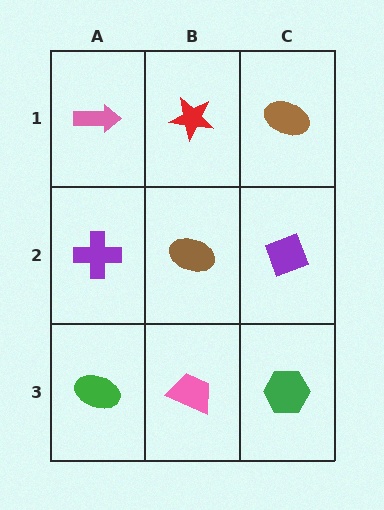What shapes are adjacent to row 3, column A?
A purple cross (row 2, column A), a pink trapezoid (row 3, column B).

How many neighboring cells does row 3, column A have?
2.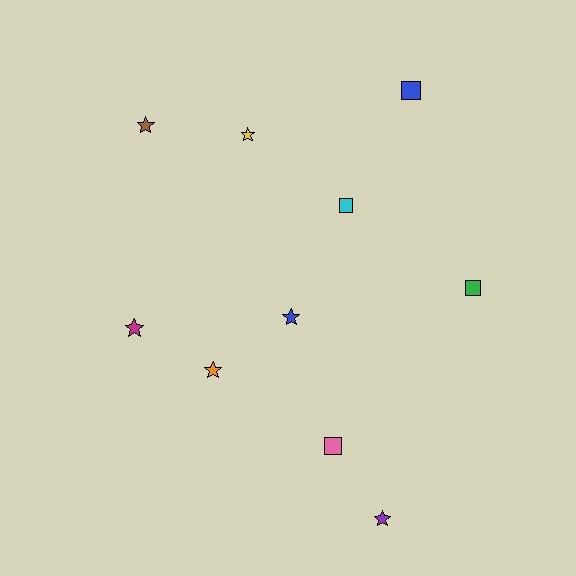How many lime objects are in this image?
There are no lime objects.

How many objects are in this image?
There are 10 objects.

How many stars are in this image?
There are 6 stars.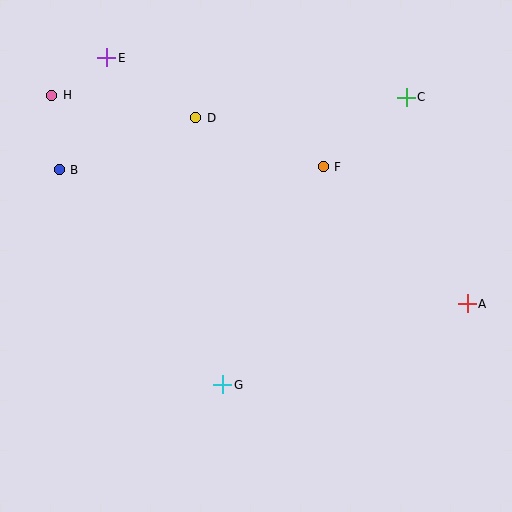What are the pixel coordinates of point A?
Point A is at (467, 304).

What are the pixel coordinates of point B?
Point B is at (59, 170).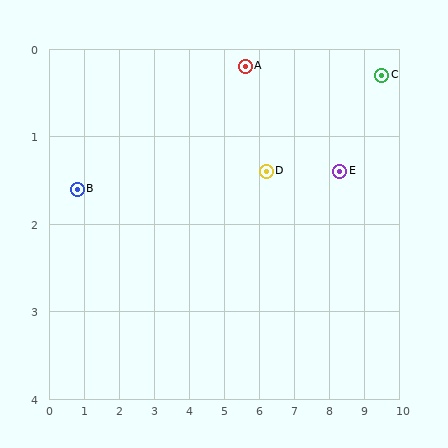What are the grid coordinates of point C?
Point C is at approximately (9.5, 0.3).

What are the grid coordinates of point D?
Point D is at approximately (6.2, 1.4).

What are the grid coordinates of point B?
Point B is at approximately (0.8, 1.6).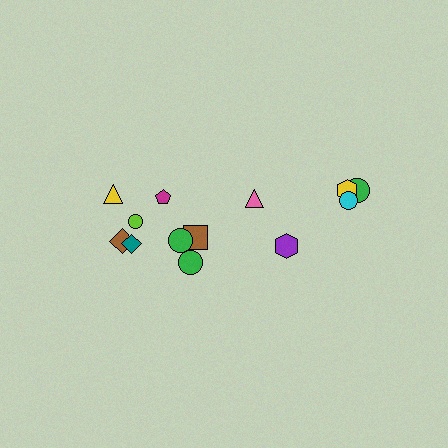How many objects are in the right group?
There are 5 objects.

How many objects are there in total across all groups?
There are 13 objects.